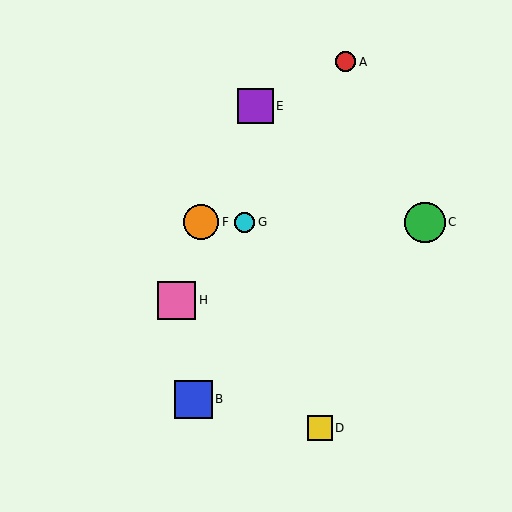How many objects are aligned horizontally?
3 objects (C, F, G) are aligned horizontally.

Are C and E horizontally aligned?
No, C is at y≈222 and E is at y≈106.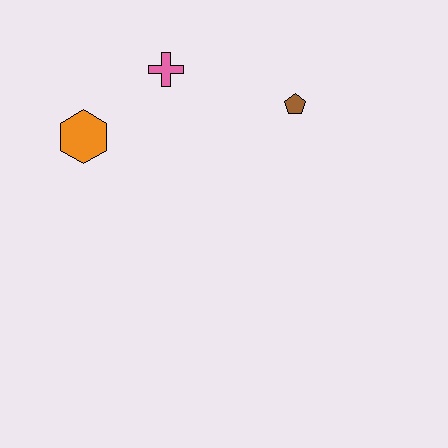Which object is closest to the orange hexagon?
The pink cross is closest to the orange hexagon.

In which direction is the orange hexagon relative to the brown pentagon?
The orange hexagon is to the left of the brown pentagon.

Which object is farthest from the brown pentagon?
The orange hexagon is farthest from the brown pentagon.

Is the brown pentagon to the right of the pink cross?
Yes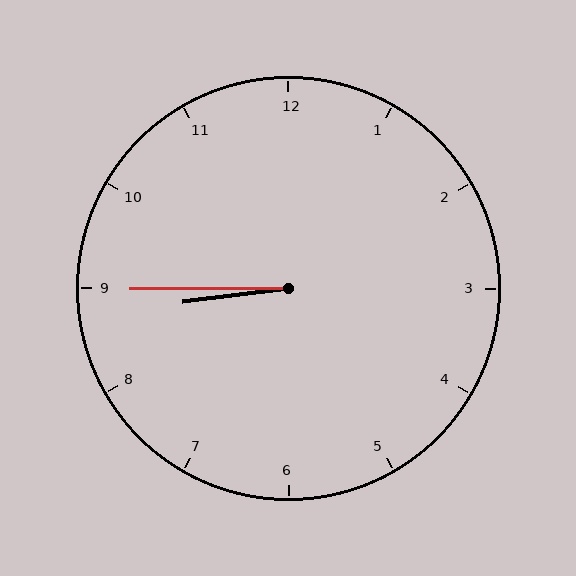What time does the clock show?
8:45.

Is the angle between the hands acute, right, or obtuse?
It is acute.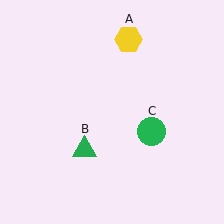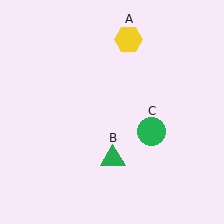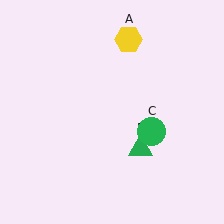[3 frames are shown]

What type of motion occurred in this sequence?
The green triangle (object B) rotated counterclockwise around the center of the scene.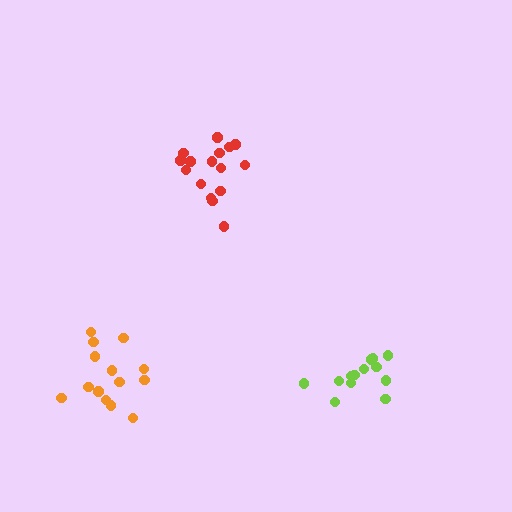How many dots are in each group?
Group 1: 16 dots, Group 2: 13 dots, Group 3: 14 dots (43 total).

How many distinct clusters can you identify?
There are 3 distinct clusters.